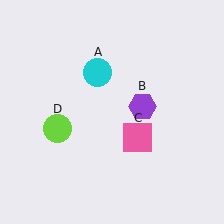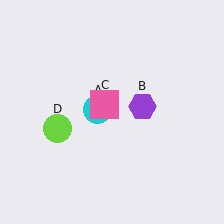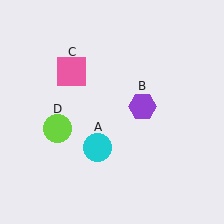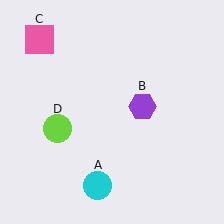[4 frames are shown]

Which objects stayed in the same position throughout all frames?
Purple hexagon (object B) and lime circle (object D) remained stationary.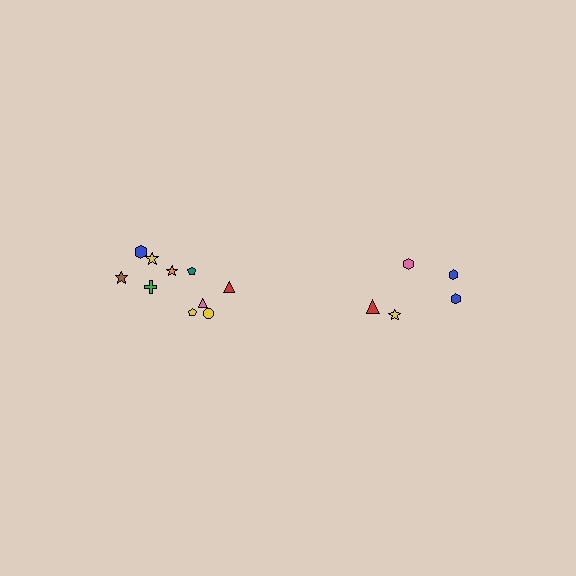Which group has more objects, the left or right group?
The left group.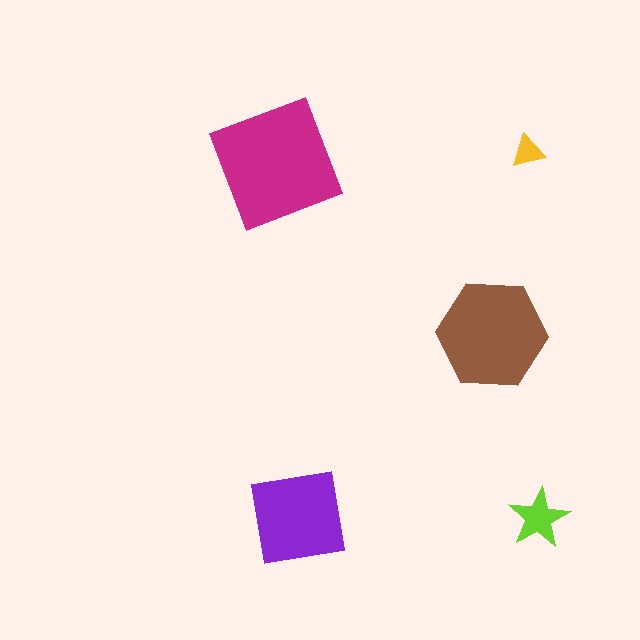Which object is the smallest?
The yellow triangle.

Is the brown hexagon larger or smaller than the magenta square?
Smaller.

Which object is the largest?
The magenta square.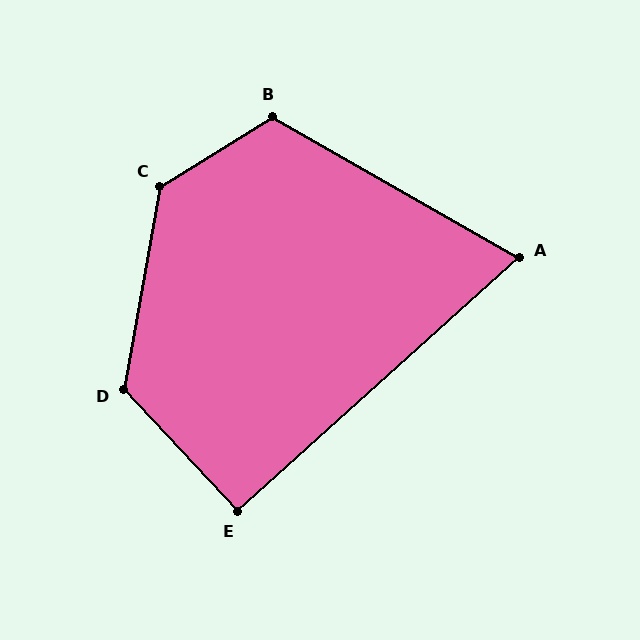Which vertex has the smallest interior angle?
A, at approximately 72 degrees.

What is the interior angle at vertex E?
Approximately 91 degrees (approximately right).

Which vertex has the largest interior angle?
C, at approximately 132 degrees.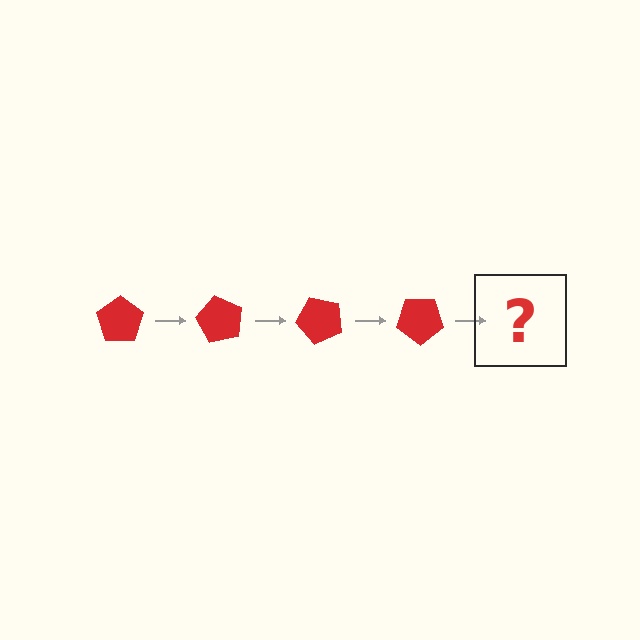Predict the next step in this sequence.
The next step is a red pentagon rotated 240 degrees.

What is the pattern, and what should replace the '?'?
The pattern is that the pentagon rotates 60 degrees each step. The '?' should be a red pentagon rotated 240 degrees.